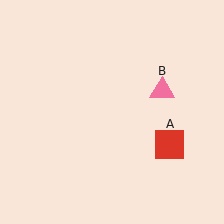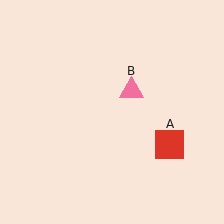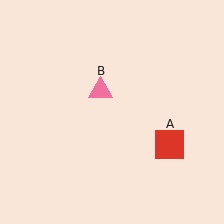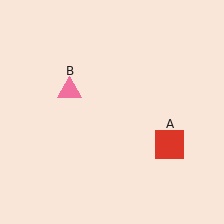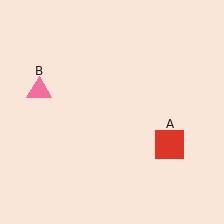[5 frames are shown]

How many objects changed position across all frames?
1 object changed position: pink triangle (object B).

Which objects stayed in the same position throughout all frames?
Red square (object A) remained stationary.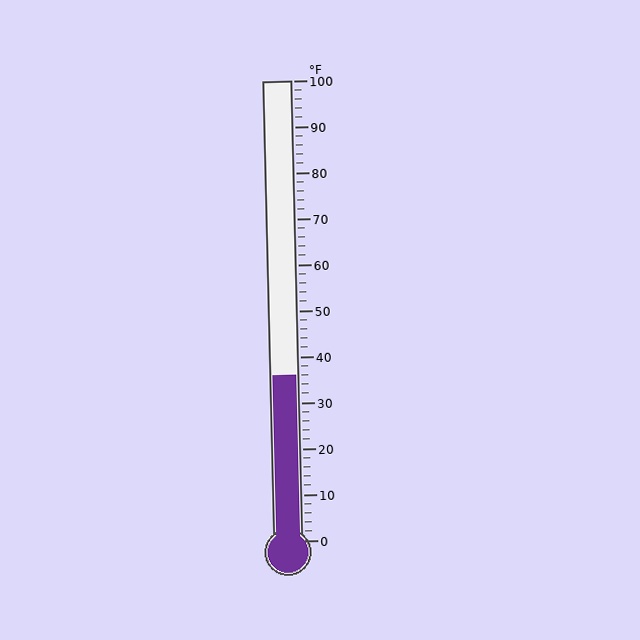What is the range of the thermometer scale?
The thermometer scale ranges from 0°F to 100°F.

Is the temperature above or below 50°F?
The temperature is below 50°F.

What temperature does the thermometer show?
The thermometer shows approximately 36°F.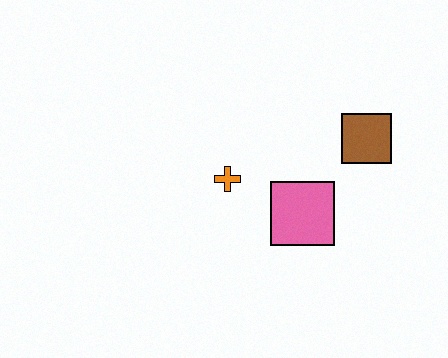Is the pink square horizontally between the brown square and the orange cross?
Yes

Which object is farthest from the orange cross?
The brown square is farthest from the orange cross.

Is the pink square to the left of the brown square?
Yes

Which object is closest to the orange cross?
The pink square is closest to the orange cross.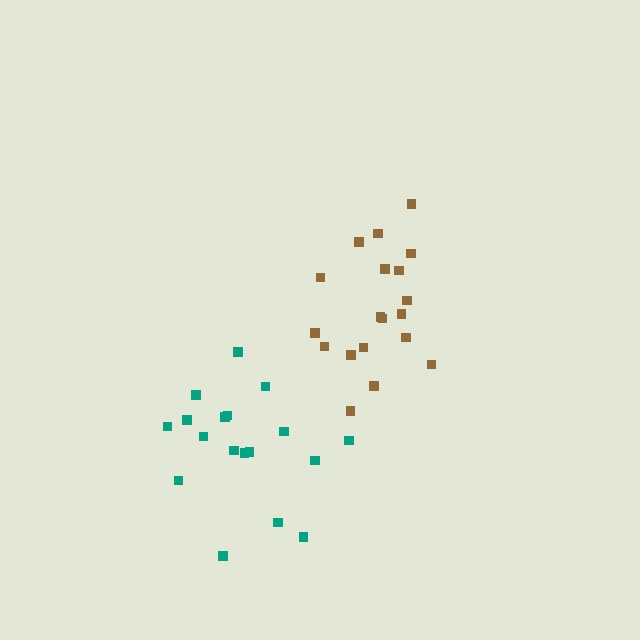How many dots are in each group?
Group 1: 19 dots, Group 2: 18 dots (37 total).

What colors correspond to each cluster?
The clusters are colored: brown, teal.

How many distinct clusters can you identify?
There are 2 distinct clusters.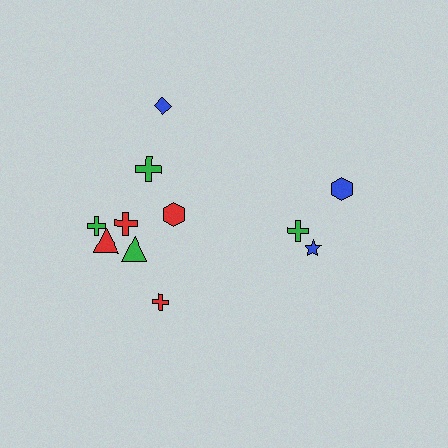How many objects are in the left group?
There are 8 objects.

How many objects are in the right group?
There are 3 objects.